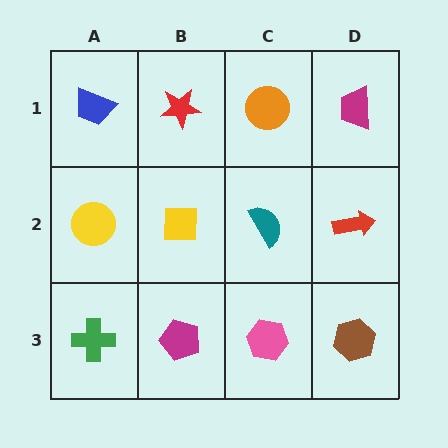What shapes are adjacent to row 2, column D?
A magenta trapezoid (row 1, column D), a brown hexagon (row 3, column D), a teal semicircle (row 2, column C).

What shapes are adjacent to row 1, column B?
A yellow square (row 2, column B), a blue trapezoid (row 1, column A), an orange circle (row 1, column C).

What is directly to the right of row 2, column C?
A red arrow.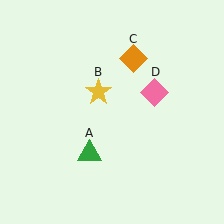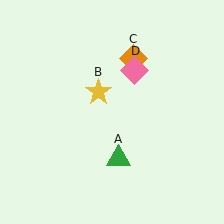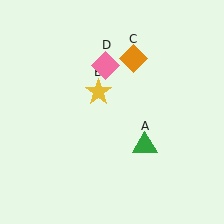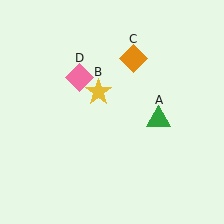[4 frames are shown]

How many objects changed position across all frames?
2 objects changed position: green triangle (object A), pink diamond (object D).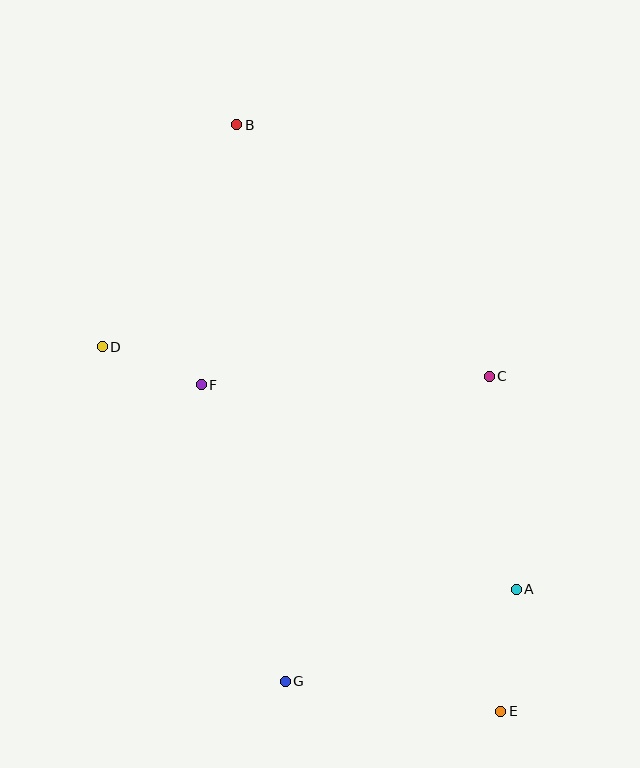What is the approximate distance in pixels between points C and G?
The distance between C and G is approximately 367 pixels.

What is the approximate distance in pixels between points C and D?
The distance between C and D is approximately 388 pixels.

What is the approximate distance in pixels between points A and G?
The distance between A and G is approximately 249 pixels.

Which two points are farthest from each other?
Points B and E are farthest from each other.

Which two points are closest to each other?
Points D and F are closest to each other.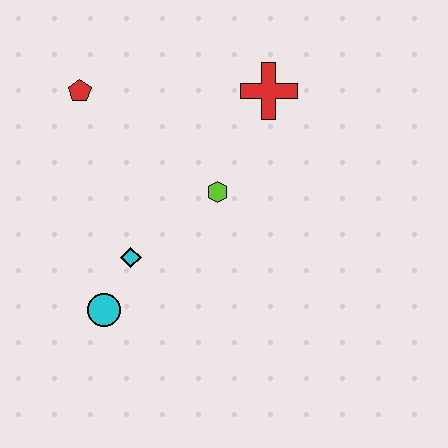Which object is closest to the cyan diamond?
The cyan circle is closest to the cyan diamond.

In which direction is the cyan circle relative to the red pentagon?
The cyan circle is below the red pentagon.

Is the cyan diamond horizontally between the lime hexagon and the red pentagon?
Yes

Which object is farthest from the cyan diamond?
The red cross is farthest from the cyan diamond.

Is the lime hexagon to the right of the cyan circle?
Yes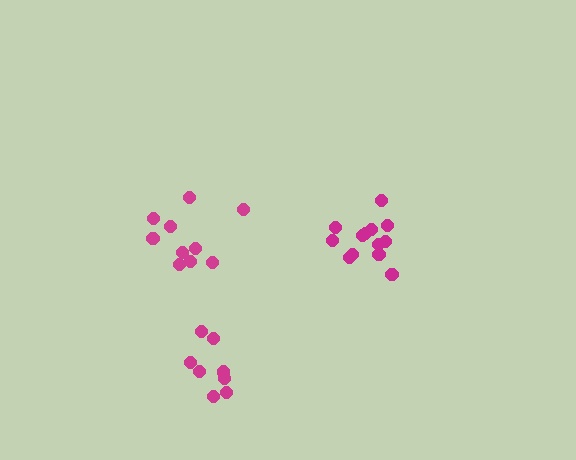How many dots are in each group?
Group 1: 10 dots, Group 2: 13 dots, Group 3: 9 dots (32 total).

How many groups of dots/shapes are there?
There are 3 groups.